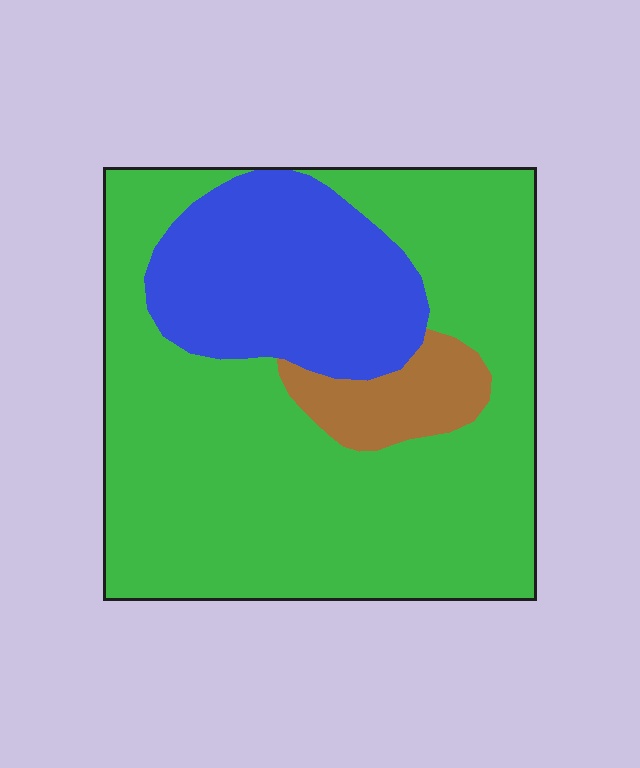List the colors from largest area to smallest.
From largest to smallest: green, blue, brown.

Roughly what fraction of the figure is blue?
Blue covers about 25% of the figure.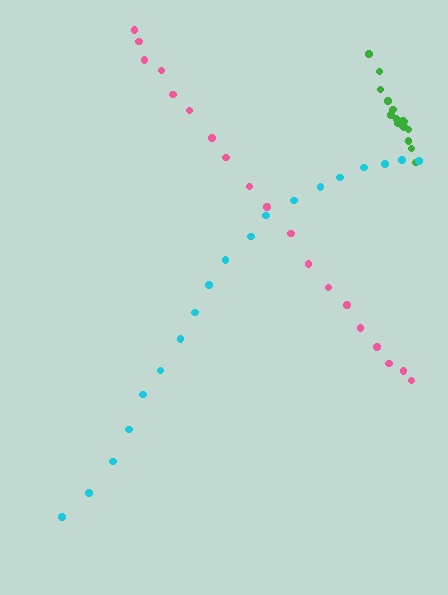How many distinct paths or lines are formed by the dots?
There are 3 distinct paths.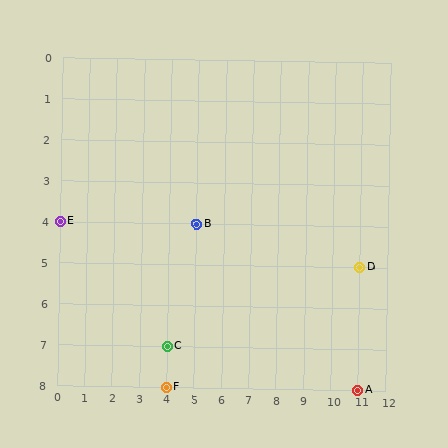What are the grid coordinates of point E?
Point E is at grid coordinates (0, 4).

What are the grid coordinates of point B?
Point B is at grid coordinates (5, 4).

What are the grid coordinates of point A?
Point A is at grid coordinates (11, 8).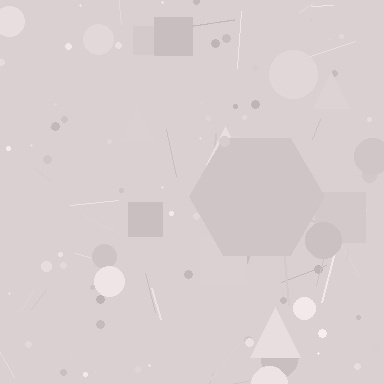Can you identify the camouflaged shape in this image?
The camouflaged shape is a hexagon.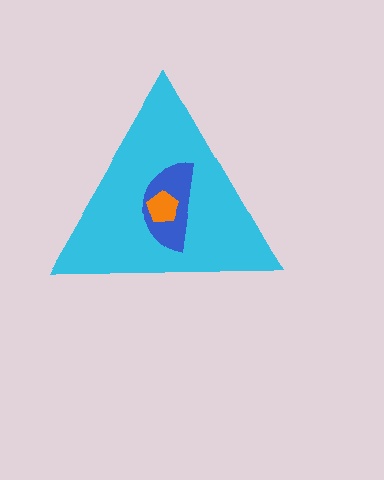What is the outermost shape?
The cyan triangle.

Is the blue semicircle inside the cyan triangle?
Yes.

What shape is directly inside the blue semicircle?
The orange pentagon.